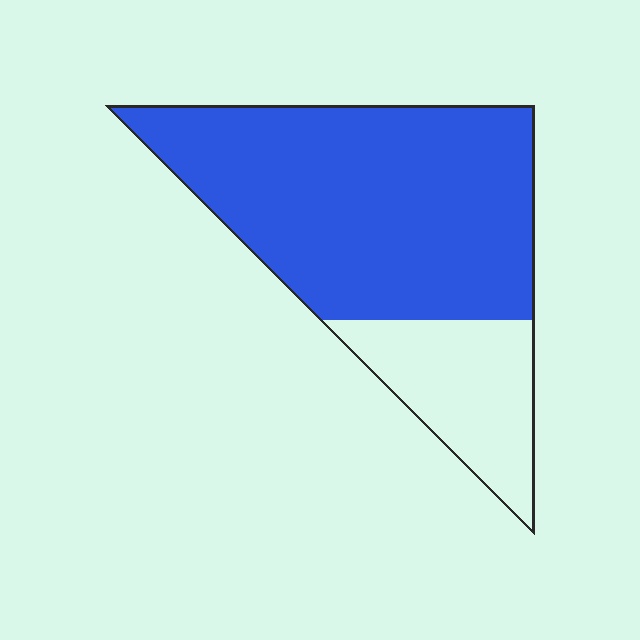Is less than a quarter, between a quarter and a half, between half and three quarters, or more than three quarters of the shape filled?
Between half and three quarters.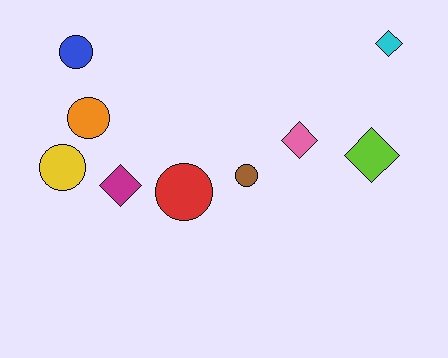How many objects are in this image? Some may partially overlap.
There are 9 objects.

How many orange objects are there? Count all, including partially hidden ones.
There is 1 orange object.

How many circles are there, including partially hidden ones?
There are 5 circles.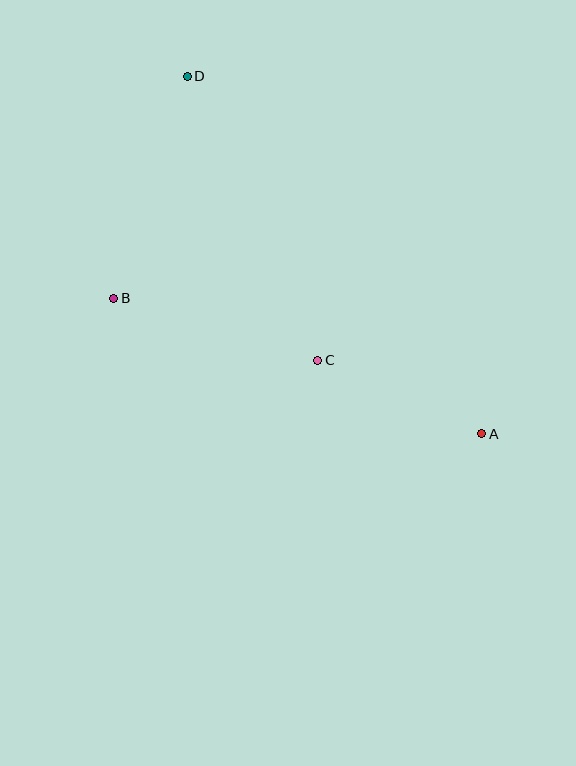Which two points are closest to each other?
Points A and C are closest to each other.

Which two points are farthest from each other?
Points A and D are farthest from each other.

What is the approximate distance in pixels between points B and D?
The distance between B and D is approximately 234 pixels.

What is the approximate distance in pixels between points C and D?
The distance between C and D is approximately 312 pixels.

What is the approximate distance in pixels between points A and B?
The distance between A and B is approximately 392 pixels.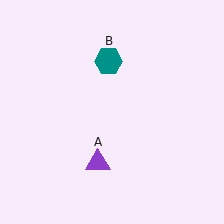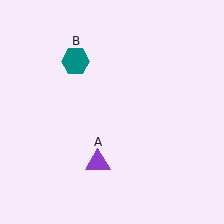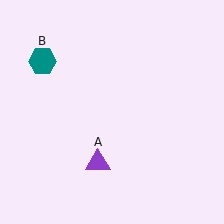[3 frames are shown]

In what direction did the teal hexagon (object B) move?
The teal hexagon (object B) moved left.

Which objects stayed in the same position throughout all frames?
Purple triangle (object A) remained stationary.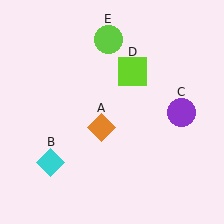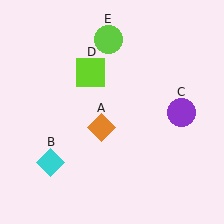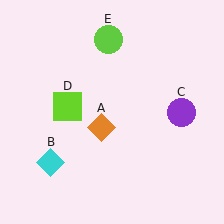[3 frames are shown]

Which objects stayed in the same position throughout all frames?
Orange diamond (object A) and cyan diamond (object B) and purple circle (object C) and lime circle (object E) remained stationary.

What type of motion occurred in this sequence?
The lime square (object D) rotated counterclockwise around the center of the scene.